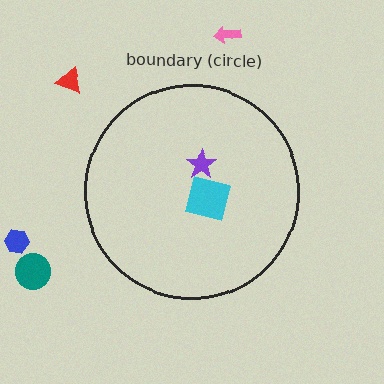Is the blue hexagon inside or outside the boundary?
Outside.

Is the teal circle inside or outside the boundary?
Outside.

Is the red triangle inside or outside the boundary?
Outside.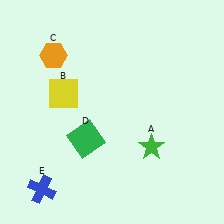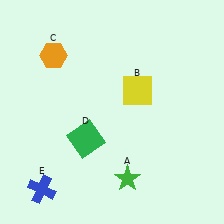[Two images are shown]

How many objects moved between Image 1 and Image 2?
2 objects moved between the two images.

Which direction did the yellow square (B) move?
The yellow square (B) moved right.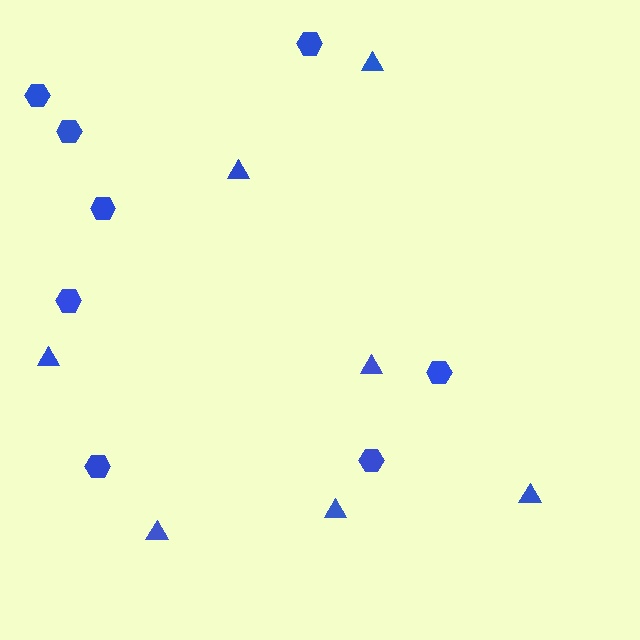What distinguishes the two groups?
There are 2 groups: one group of triangles (7) and one group of hexagons (8).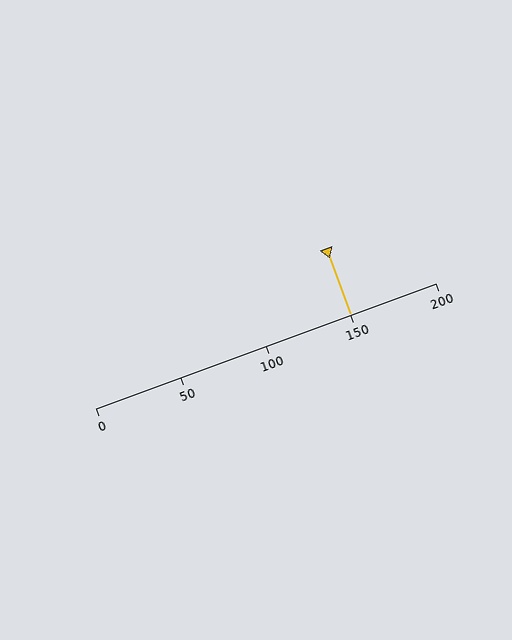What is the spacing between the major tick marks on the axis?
The major ticks are spaced 50 apart.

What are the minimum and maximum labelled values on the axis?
The axis runs from 0 to 200.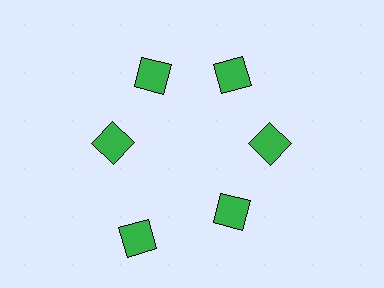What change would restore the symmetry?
The symmetry would be restored by moving it inward, back onto the ring so that all 6 squares sit at equal angles and equal distance from the center.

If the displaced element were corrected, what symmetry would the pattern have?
It would have 6-fold rotational symmetry — the pattern would map onto itself every 60 degrees.